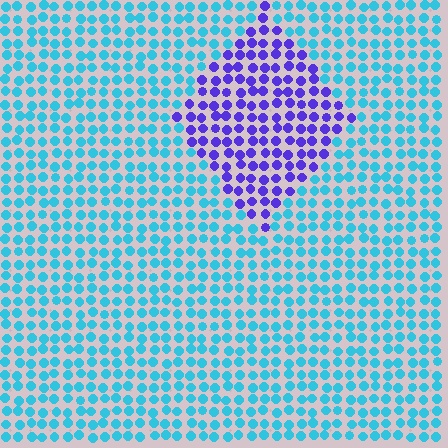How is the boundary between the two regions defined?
The boundary is defined purely by a slight shift in hue (about 64 degrees). Spacing, size, and orientation are identical on both sides.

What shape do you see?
I see a diamond.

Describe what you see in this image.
The image is filled with small cyan elements in a uniform arrangement. A diamond-shaped region is visible where the elements are tinted to a slightly different hue, forming a subtle color boundary.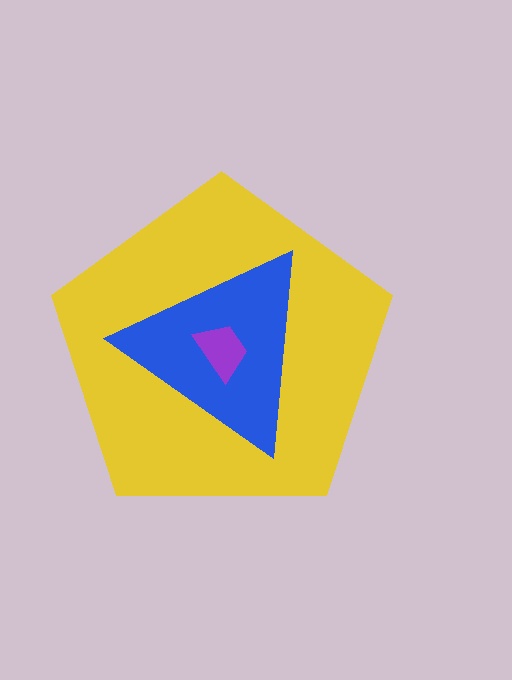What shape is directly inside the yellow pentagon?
The blue triangle.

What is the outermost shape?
The yellow pentagon.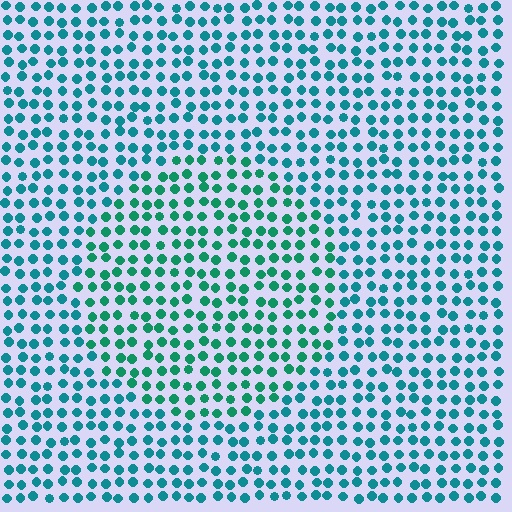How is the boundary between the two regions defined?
The boundary is defined purely by a slight shift in hue (about 27 degrees). Spacing, size, and orientation are identical on both sides.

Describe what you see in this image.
The image is filled with small teal elements in a uniform arrangement. A circle-shaped region is visible where the elements are tinted to a slightly different hue, forming a subtle color boundary.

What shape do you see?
I see a circle.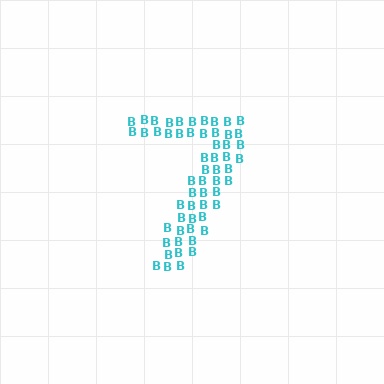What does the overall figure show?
The overall figure shows the digit 7.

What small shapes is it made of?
It is made of small letter B's.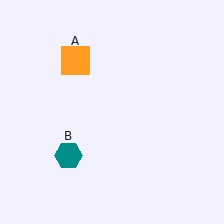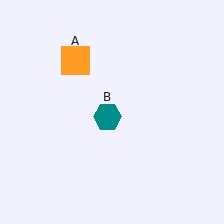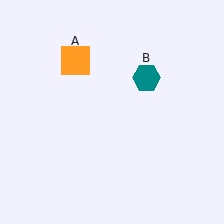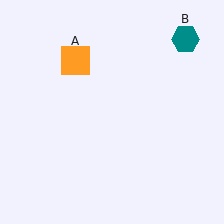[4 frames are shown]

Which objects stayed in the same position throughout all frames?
Orange square (object A) remained stationary.